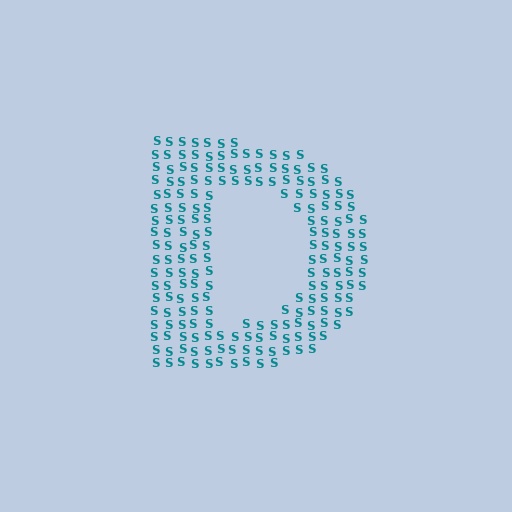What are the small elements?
The small elements are letter S's.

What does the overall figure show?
The overall figure shows the letter D.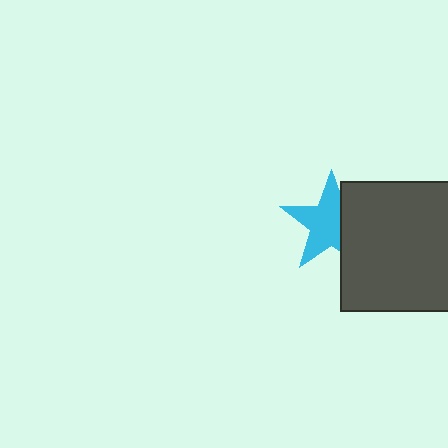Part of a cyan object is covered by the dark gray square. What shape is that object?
It is a star.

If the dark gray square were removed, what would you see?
You would see the complete cyan star.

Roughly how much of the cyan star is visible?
Most of it is visible (roughly 65%).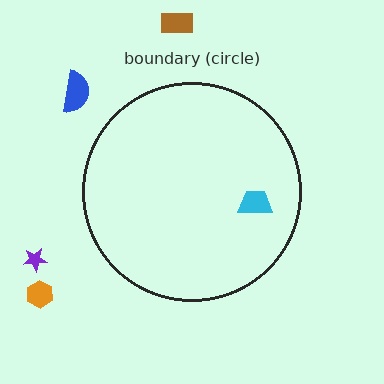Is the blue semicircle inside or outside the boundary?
Outside.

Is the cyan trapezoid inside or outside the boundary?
Inside.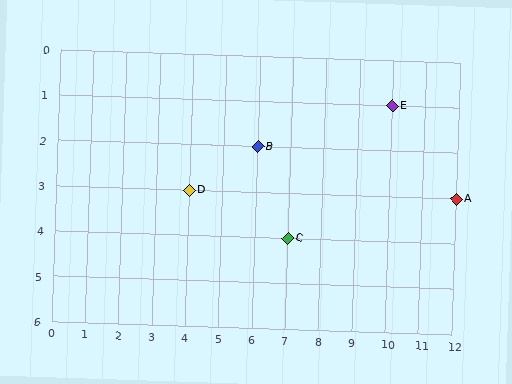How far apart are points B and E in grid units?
Points B and E are 4 columns and 1 row apart (about 4.1 grid units diagonally).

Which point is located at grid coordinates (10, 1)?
Point E is at (10, 1).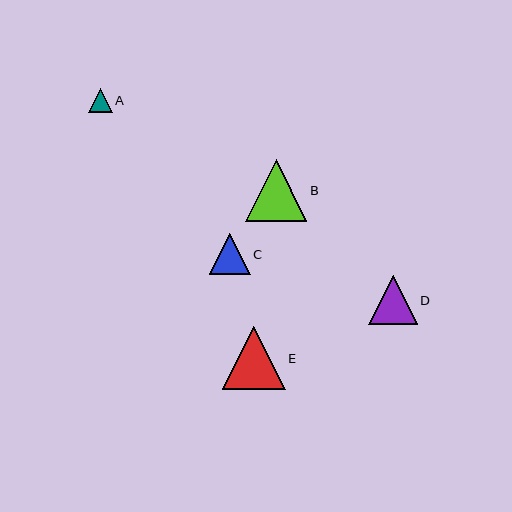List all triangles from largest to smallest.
From largest to smallest: E, B, D, C, A.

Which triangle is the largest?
Triangle E is the largest with a size of approximately 63 pixels.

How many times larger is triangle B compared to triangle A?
Triangle B is approximately 2.6 times the size of triangle A.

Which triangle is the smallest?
Triangle A is the smallest with a size of approximately 23 pixels.